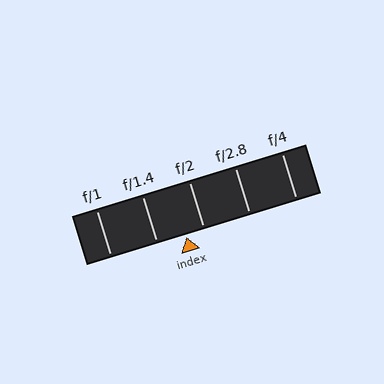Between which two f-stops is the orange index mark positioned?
The index mark is between f/1.4 and f/2.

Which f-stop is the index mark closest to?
The index mark is closest to f/2.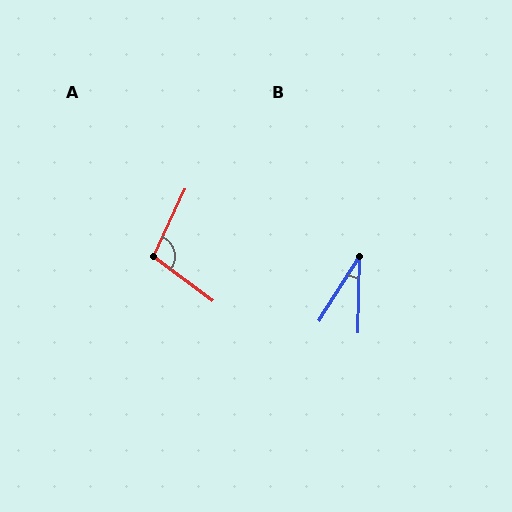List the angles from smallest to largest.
B (31°), A (102°).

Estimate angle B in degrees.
Approximately 31 degrees.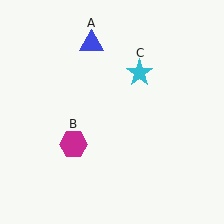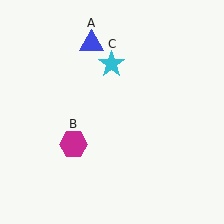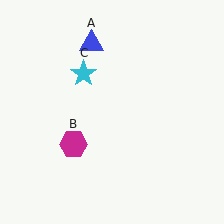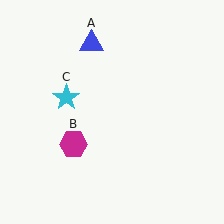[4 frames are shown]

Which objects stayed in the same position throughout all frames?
Blue triangle (object A) and magenta hexagon (object B) remained stationary.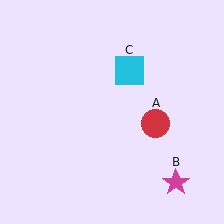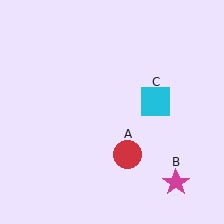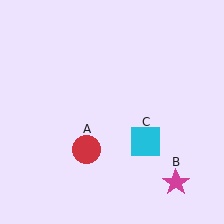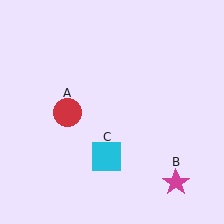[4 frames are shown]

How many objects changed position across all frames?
2 objects changed position: red circle (object A), cyan square (object C).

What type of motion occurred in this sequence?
The red circle (object A), cyan square (object C) rotated clockwise around the center of the scene.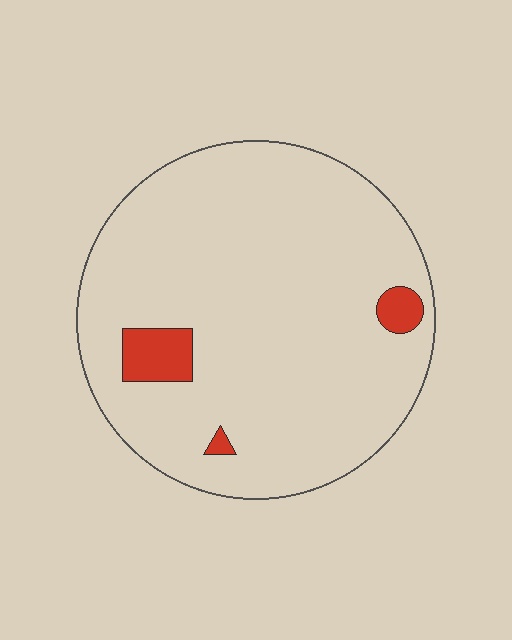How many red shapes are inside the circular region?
3.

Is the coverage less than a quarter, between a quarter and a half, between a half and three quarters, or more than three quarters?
Less than a quarter.